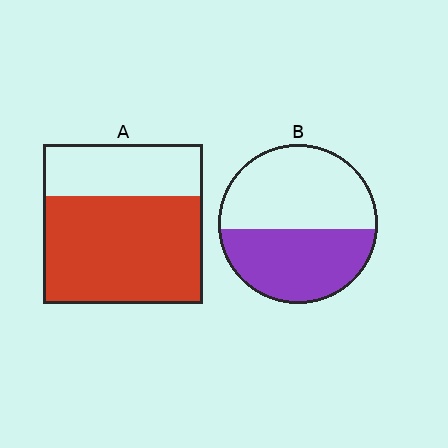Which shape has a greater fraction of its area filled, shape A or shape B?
Shape A.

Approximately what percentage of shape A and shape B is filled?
A is approximately 70% and B is approximately 45%.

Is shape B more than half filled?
Roughly half.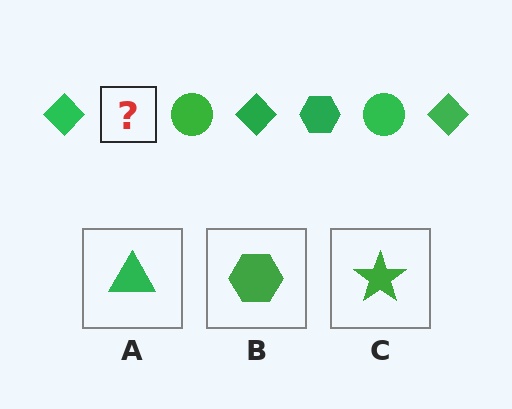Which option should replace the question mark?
Option B.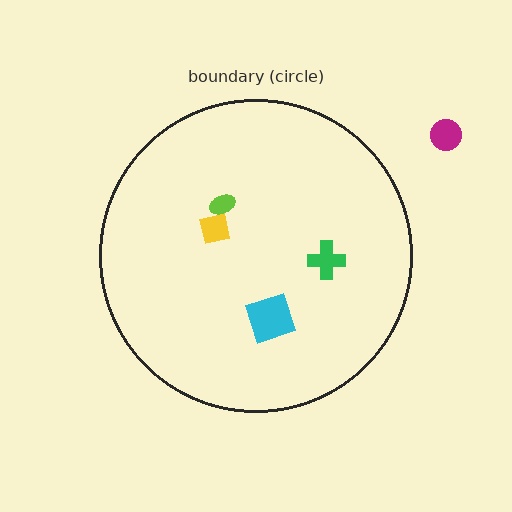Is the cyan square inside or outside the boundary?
Inside.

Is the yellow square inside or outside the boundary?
Inside.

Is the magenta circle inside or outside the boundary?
Outside.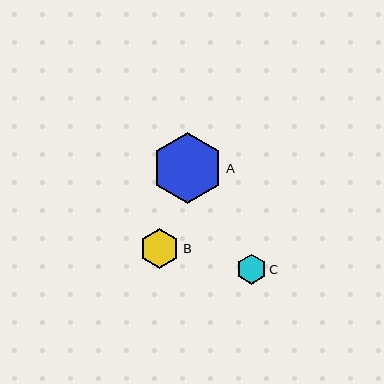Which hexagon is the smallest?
Hexagon C is the smallest with a size of approximately 30 pixels.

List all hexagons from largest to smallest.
From largest to smallest: A, B, C.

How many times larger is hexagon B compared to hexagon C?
Hexagon B is approximately 1.4 times the size of hexagon C.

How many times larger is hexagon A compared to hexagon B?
Hexagon A is approximately 1.8 times the size of hexagon B.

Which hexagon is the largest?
Hexagon A is the largest with a size of approximately 71 pixels.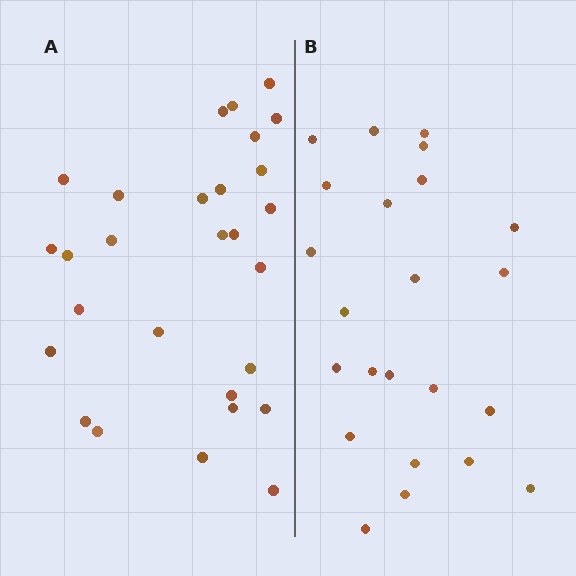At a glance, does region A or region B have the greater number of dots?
Region A (the left region) has more dots.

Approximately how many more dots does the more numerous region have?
Region A has about 5 more dots than region B.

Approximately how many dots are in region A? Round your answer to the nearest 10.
About 30 dots. (The exact count is 28, which rounds to 30.)